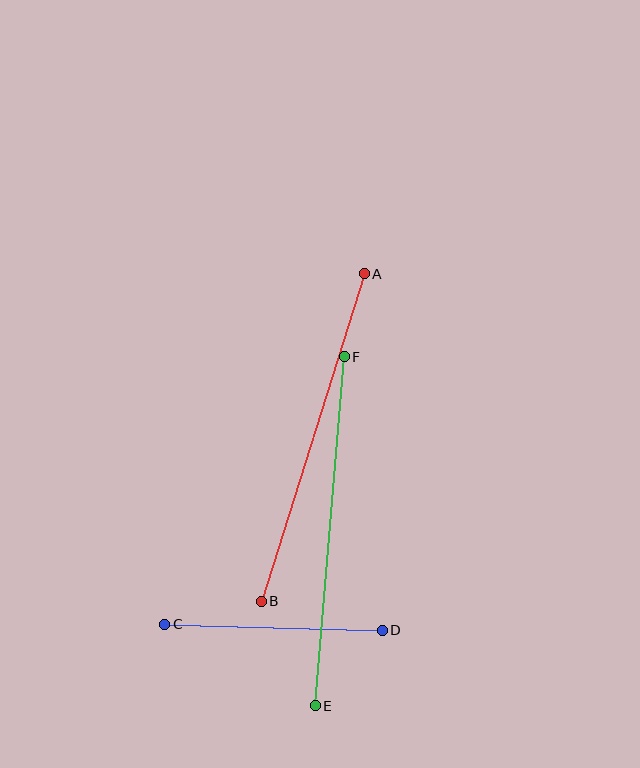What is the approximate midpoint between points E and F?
The midpoint is at approximately (330, 531) pixels.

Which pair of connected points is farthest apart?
Points E and F are farthest apart.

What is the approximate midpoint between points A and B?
The midpoint is at approximately (313, 438) pixels.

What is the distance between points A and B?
The distance is approximately 344 pixels.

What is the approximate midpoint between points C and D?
The midpoint is at approximately (273, 627) pixels.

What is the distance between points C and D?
The distance is approximately 218 pixels.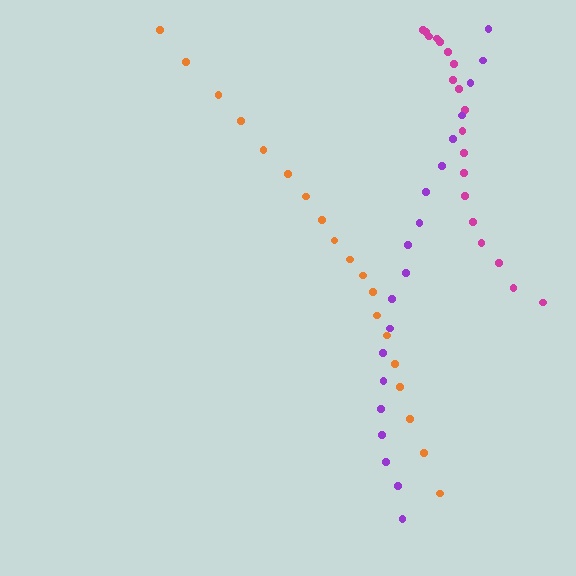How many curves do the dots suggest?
There are 3 distinct paths.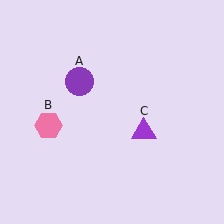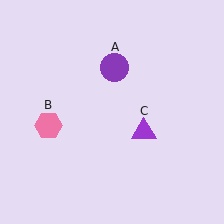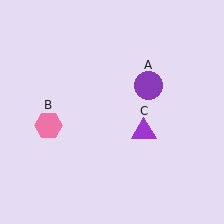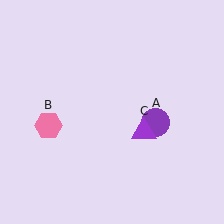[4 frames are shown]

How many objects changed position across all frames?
1 object changed position: purple circle (object A).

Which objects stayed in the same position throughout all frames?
Pink hexagon (object B) and purple triangle (object C) remained stationary.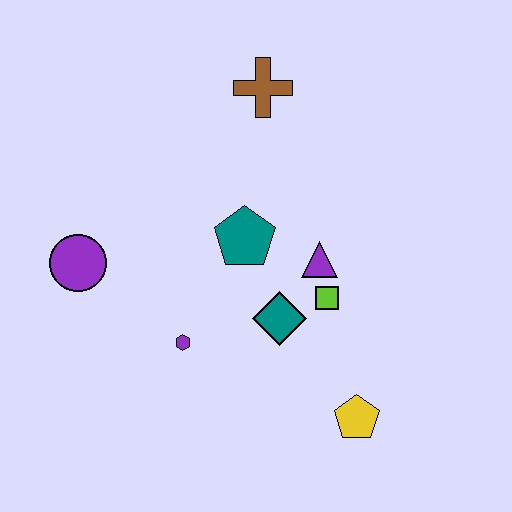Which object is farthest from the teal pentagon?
The yellow pentagon is farthest from the teal pentagon.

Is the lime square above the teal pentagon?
No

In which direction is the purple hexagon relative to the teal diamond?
The purple hexagon is to the left of the teal diamond.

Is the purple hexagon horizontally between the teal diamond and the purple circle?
Yes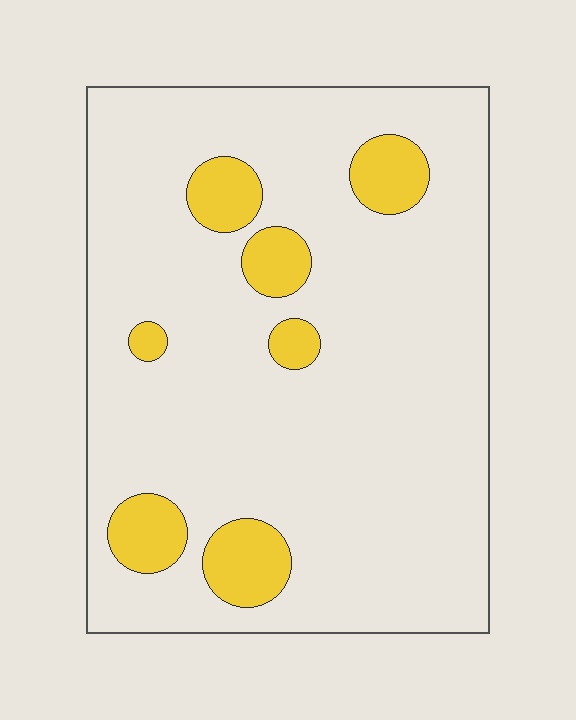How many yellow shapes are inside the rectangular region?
7.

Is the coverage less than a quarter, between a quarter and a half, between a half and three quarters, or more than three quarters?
Less than a quarter.